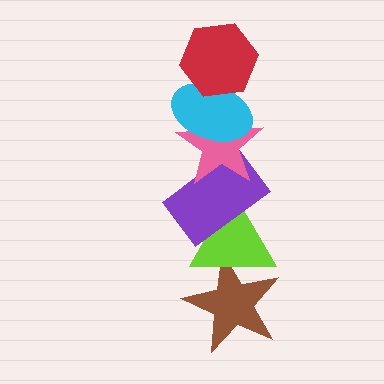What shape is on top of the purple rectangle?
The pink star is on top of the purple rectangle.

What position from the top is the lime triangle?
The lime triangle is 5th from the top.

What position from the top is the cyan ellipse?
The cyan ellipse is 2nd from the top.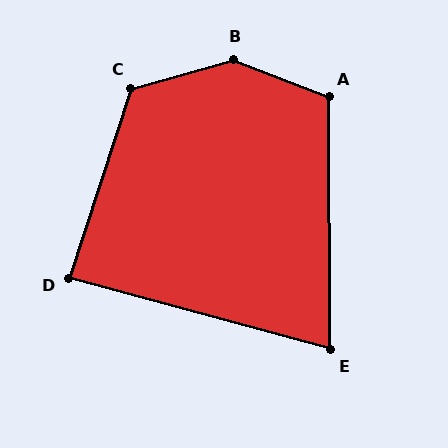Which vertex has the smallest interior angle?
E, at approximately 74 degrees.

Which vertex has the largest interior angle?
B, at approximately 143 degrees.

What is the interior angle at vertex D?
Approximately 87 degrees (approximately right).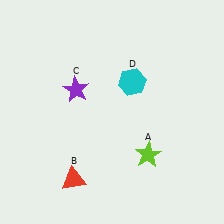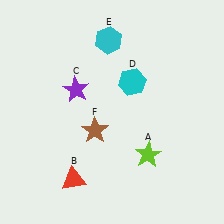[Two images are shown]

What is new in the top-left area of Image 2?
A cyan hexagon (E) was added in the top-left area of Image 2.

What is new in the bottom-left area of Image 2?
A brown star (F) was added in the bottom-left area of Image 2.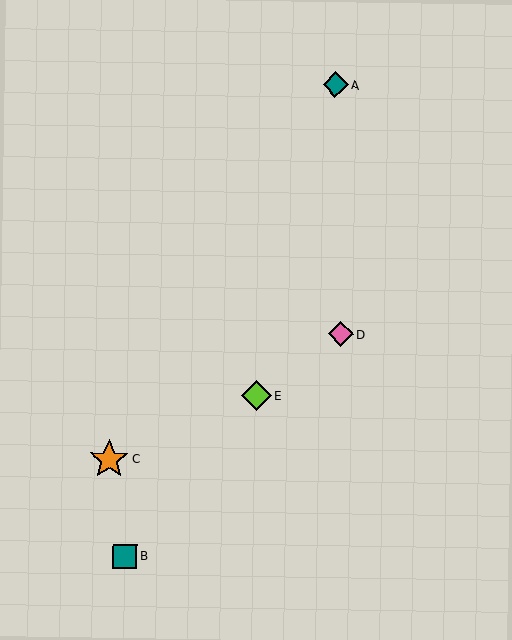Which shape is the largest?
The orange star (labeled C) is the largest.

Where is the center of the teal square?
The center of the teal square is at (125, 556).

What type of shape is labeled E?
Shape E is a lime diamond.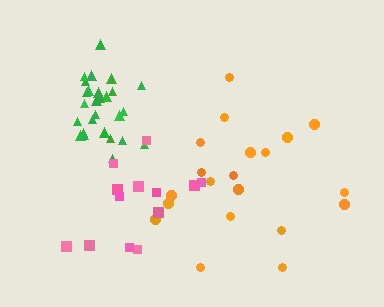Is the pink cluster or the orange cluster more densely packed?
Pink.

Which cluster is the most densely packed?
Green.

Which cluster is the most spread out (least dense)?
Orange.